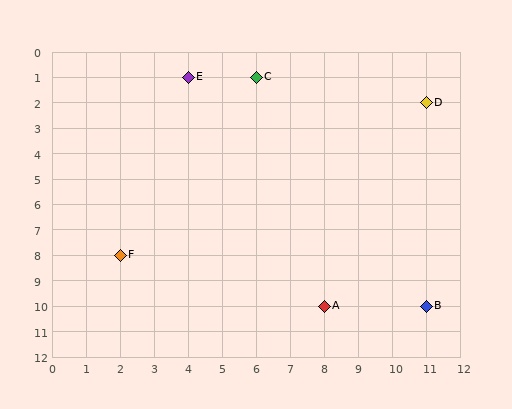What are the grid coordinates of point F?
Point F is at grid coordinates (2, 8).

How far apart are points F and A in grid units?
Points F and A are 6 columns and 2 rows apart (about 6.3 grid units diagonally).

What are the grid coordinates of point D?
Point D is at grid coordinates (11, 2).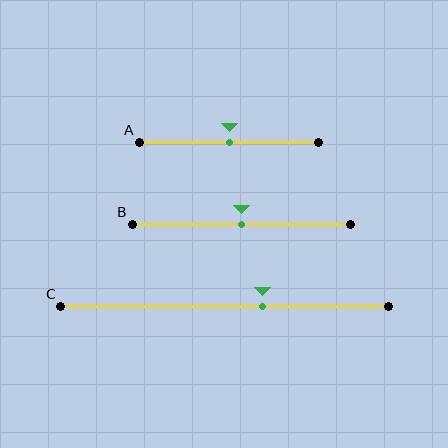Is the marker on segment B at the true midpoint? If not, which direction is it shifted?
Yes, the marker on segment B is at the true midpoint.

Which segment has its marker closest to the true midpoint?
Segment A has its marker closest to the true midpoint.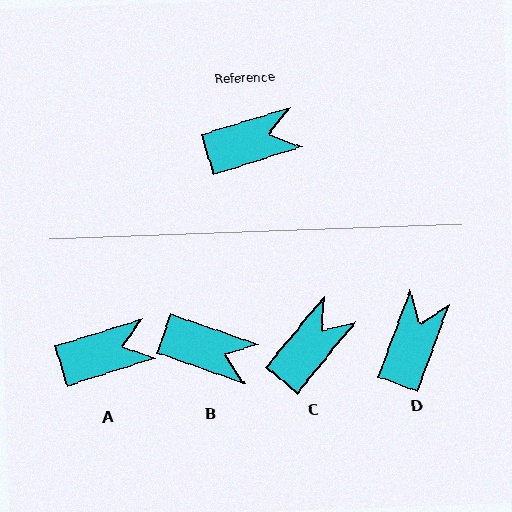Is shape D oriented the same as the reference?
No, it is off by about 52 degrees.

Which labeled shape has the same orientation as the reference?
A.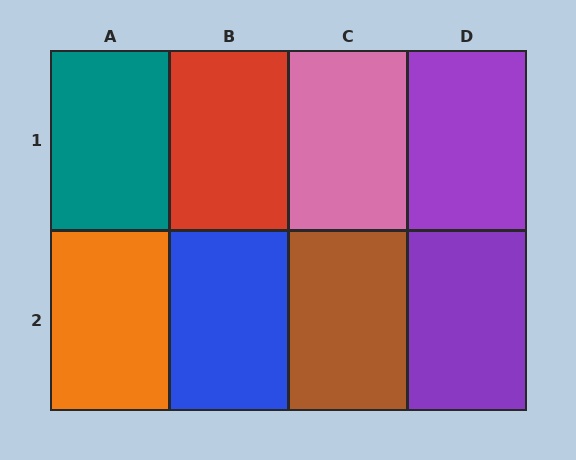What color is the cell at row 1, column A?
Teal.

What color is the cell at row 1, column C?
Pink.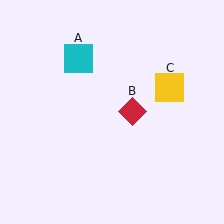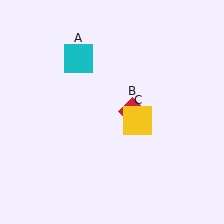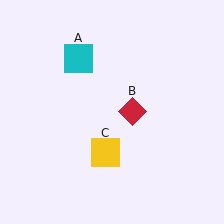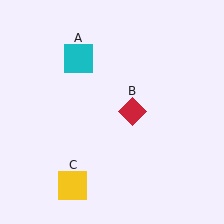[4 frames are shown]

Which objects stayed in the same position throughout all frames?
Cyan square (object A) and red diamond (object B) remained stationary.